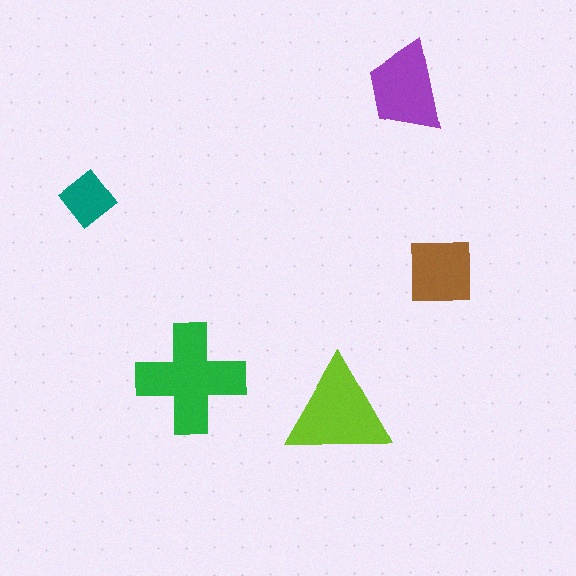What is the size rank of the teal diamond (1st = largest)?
5th.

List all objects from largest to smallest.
The green cross, the lime triangle, the purple trapezoid, the brown square, the teal diamond.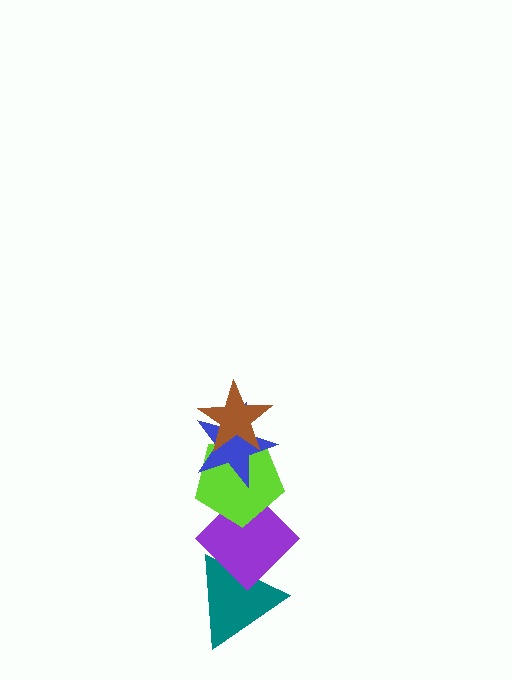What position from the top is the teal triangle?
The teal triangle is 5th from the top.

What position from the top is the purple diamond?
The purple diamond is 4th from the top.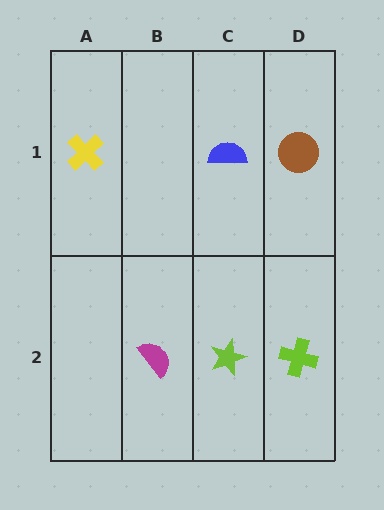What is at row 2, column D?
A lime cross.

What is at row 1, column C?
A blue semicircle.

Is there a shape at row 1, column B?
No, that cell is empty.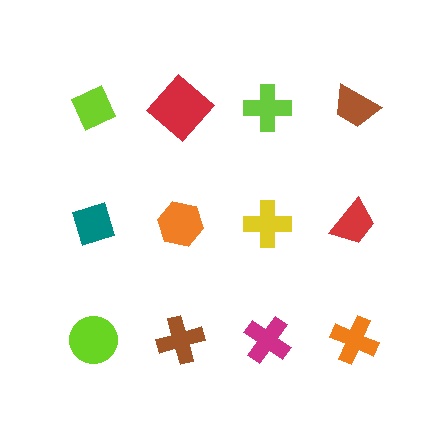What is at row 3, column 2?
A brown cross.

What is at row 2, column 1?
A teal diamond.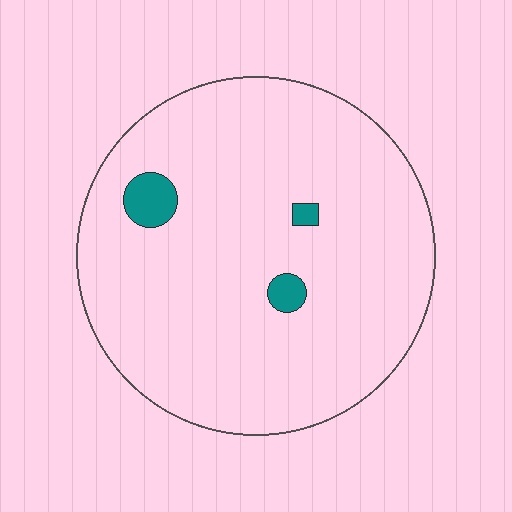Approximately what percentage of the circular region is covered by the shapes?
Approximately 5%.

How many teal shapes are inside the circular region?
3.